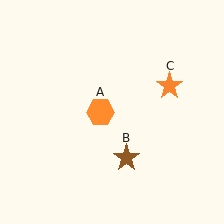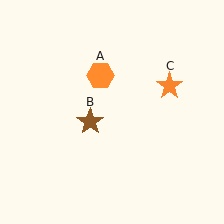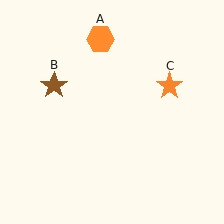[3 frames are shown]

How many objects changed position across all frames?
2 objects changed position: orange hexagon (object A), brown star (object B).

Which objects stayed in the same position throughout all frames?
Orange star (object C) remained stationary.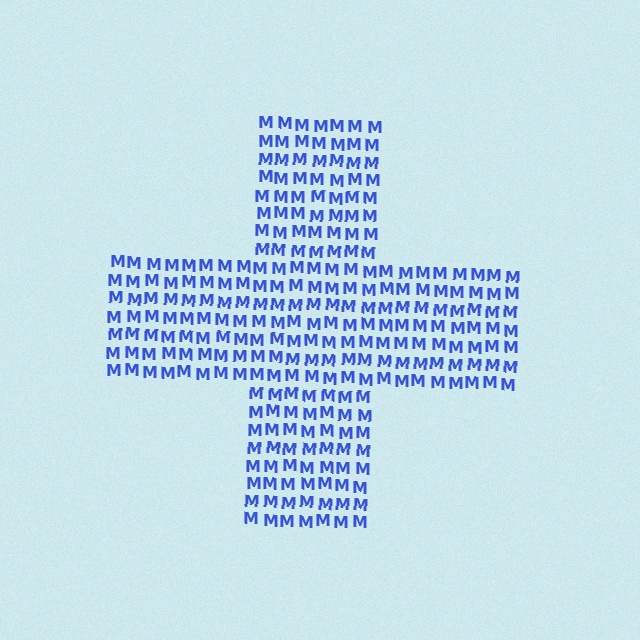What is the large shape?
The large shape is a cross.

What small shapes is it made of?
It is made of small letter M's.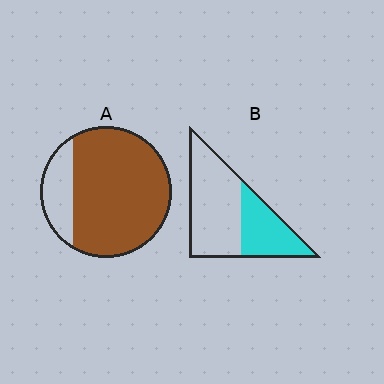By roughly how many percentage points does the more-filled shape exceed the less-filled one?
By roughly 45 percentage points (A over B).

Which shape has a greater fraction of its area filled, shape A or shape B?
Shape A.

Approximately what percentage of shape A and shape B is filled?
A is approximately 80% and B is approximately 35%.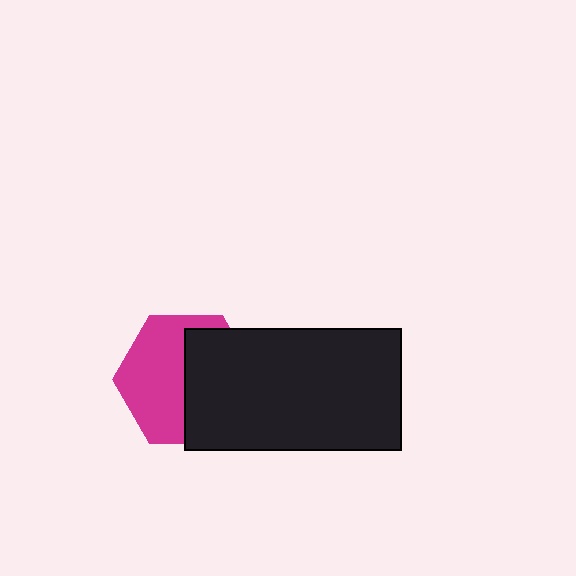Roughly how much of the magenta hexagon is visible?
About half of it is visible (roughly 51%).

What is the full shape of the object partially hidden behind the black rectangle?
The partially hidden object is a magenta hexagon.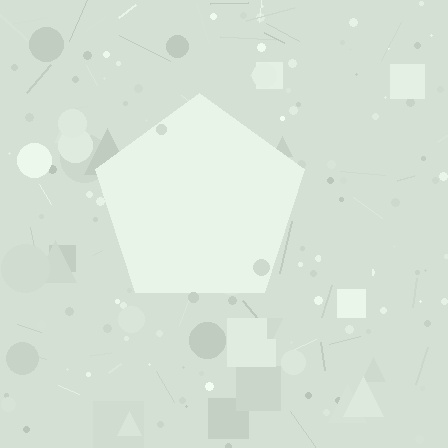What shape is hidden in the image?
A pentagon is hidden in the image.